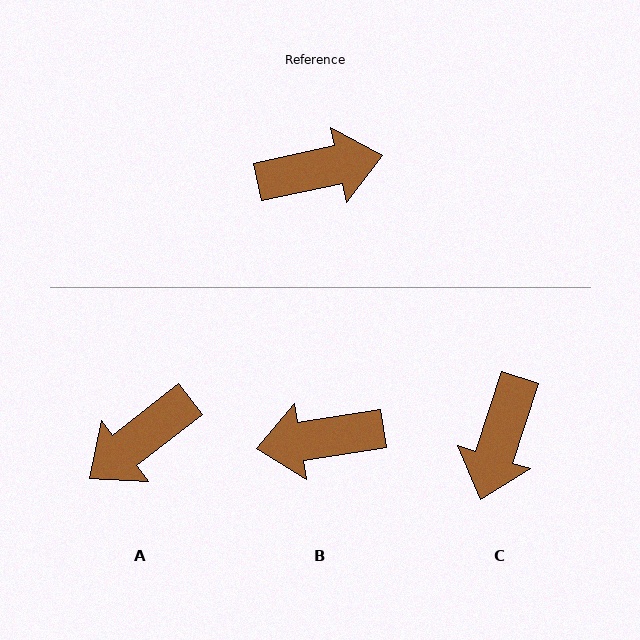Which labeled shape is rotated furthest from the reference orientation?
B, about 177 degrees away.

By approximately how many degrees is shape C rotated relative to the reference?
Approximately 120 degrees clockwise.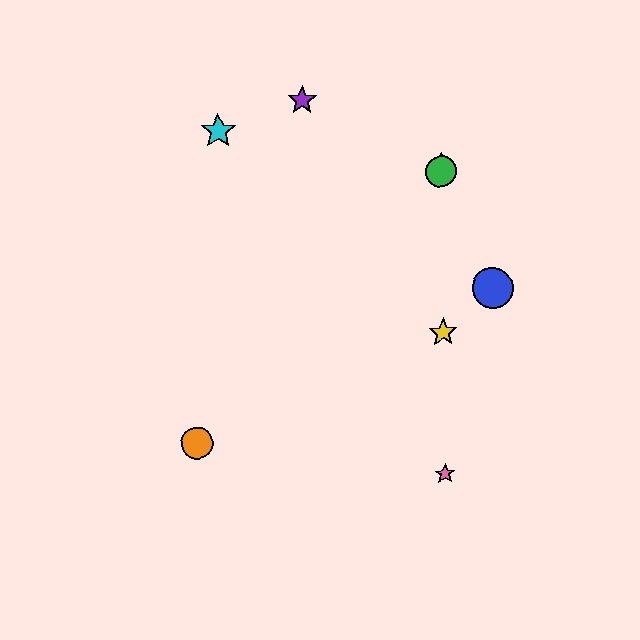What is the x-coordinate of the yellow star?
The yellow star is at x≈443.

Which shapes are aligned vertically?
The red star, the green circle, the yellow star, the pink star are aligned vertically.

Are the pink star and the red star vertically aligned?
Yes, both are at x≈445.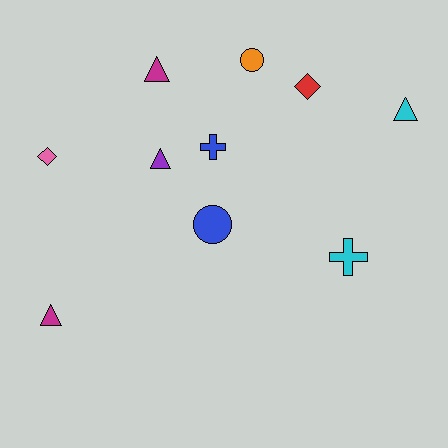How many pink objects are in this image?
There is 1 pink object.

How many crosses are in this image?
There are 2 crosses.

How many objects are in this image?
There are 10 objects.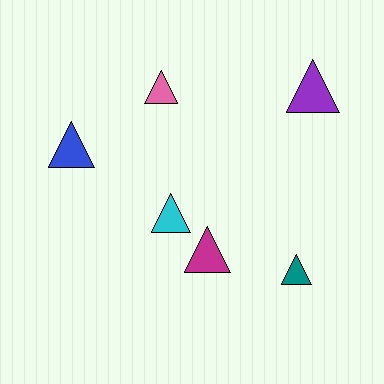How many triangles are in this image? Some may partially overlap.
There are 6 triangles.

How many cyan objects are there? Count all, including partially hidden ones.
There is 1 cyan object.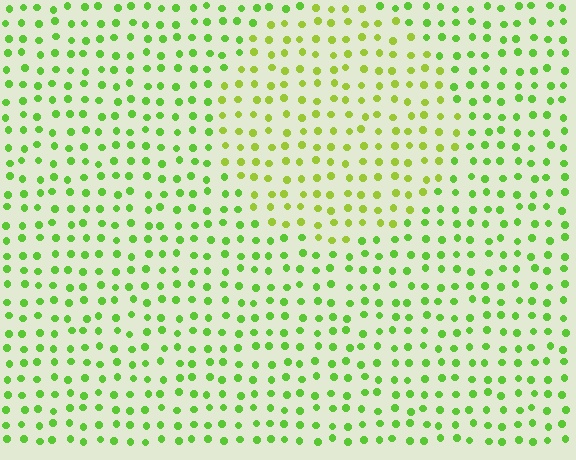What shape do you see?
I see a circle.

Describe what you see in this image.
The image is filled with small lime elements in a uniform arrangement. A circle-shaped region is visible where the elements are tinted to a slightly different hue, forming a subtle color boundary.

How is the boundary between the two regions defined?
The boundary is defined purely by a slight shift in hue (about 26 degrees). Spacing, size, and orientation are identical on both sides.